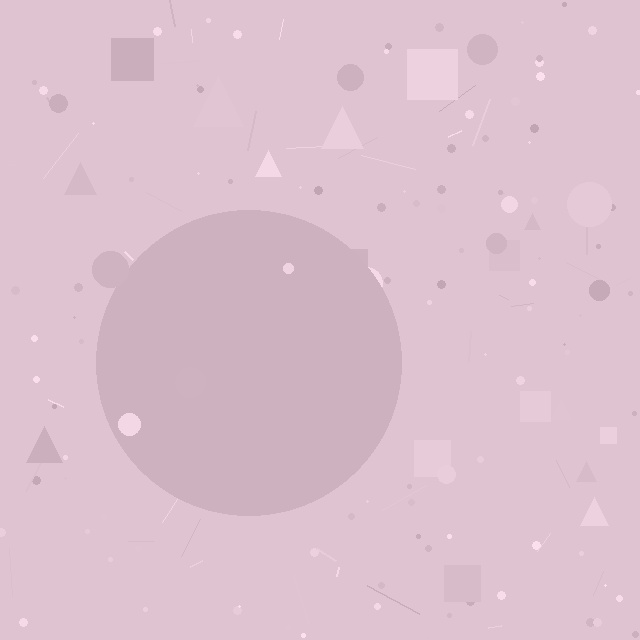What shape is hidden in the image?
A circle is hidden in the image.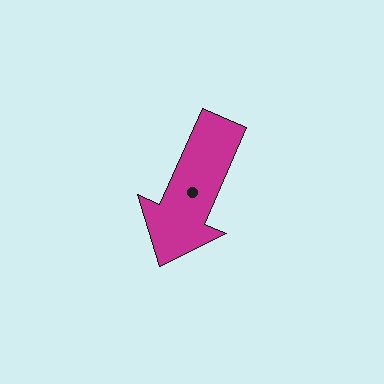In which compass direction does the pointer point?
Southwest.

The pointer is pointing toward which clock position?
Roughly 7 o'clock.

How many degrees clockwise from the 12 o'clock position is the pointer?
Approximately 204 degrees.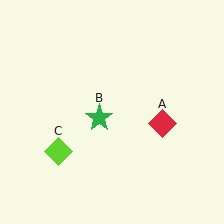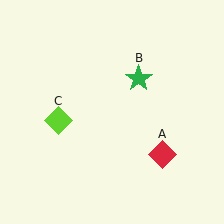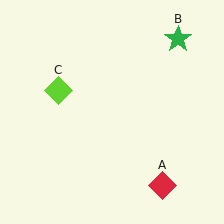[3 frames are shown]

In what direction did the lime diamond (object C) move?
The lime diamond (object C) moved up.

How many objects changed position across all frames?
3 objects changed position: red diamond (object A), green star (object B), lime diamond (object C).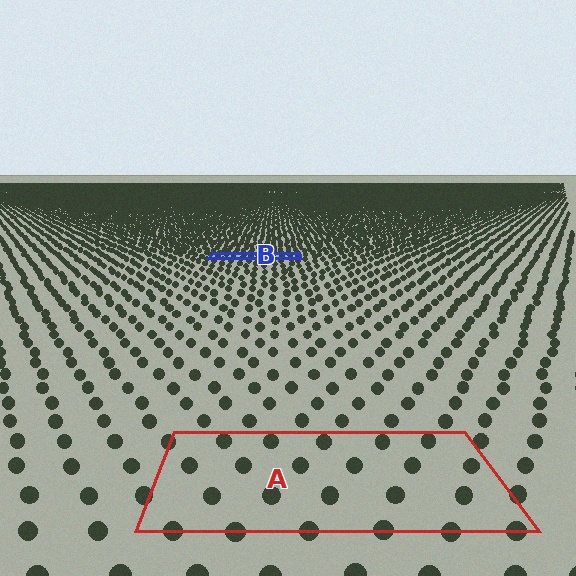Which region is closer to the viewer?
Region A is closer. The texture elements there are larger and more spread out.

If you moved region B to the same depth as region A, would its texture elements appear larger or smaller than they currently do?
They would appear larger. At a closer depth, the same texture elements are projected at a bigger on-screen size.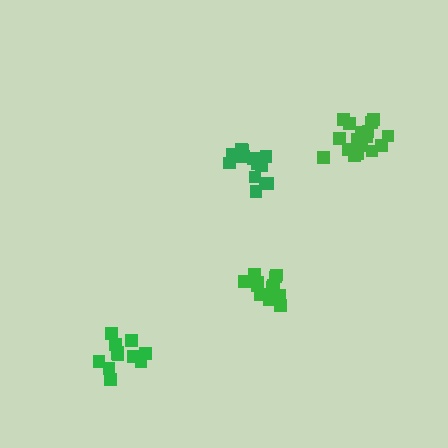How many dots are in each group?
Group 1: 18 dots, Group 2: 15 dots, Group 3: 13 dots, Group 4: 12 dots (58 total).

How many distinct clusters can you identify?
There are 4 distinct clusters.